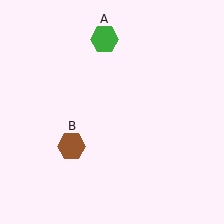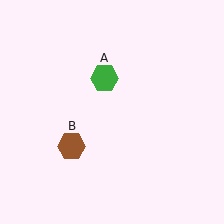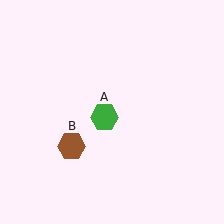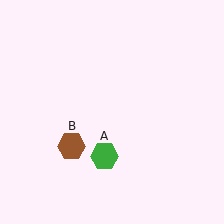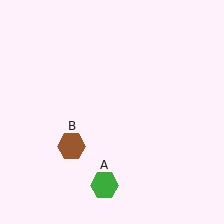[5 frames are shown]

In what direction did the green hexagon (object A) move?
The green hexagon (object A) moved down.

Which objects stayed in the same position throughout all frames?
Brown hexagon (object B) remained stationary.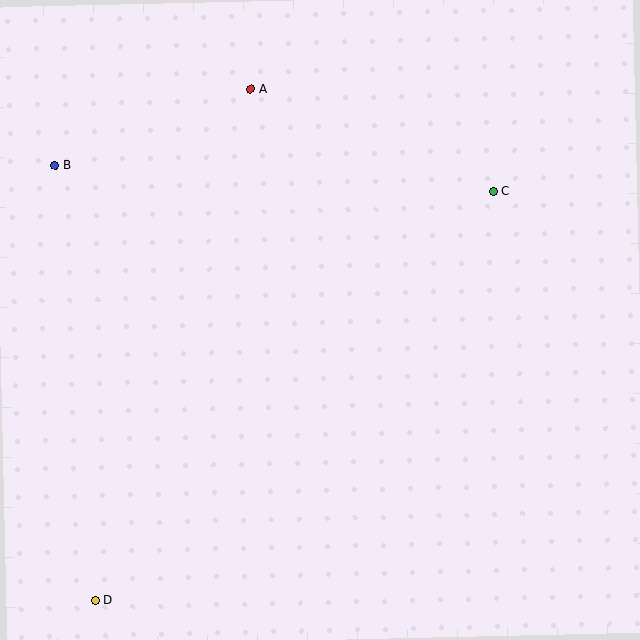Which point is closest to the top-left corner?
Point B is closest to the top-left corner.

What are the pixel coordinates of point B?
Point B is at (55, 165).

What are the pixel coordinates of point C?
Point C is at (493, 191).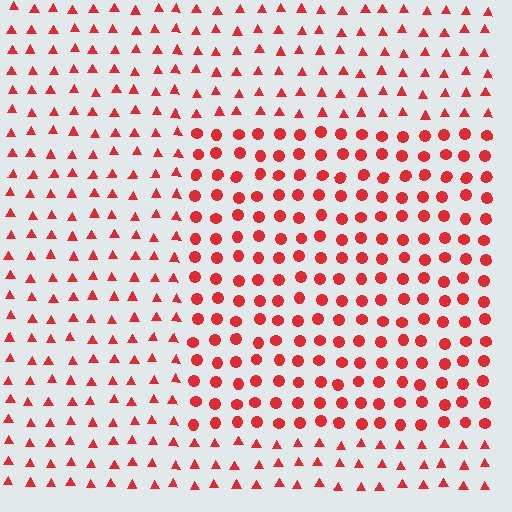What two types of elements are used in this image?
The image uses circles inside the rectangle region and triangles outside it.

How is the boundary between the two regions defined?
The boundary is defined by a change in element shape: circles inside vs. triangles outside. All elements share the same color and spacing.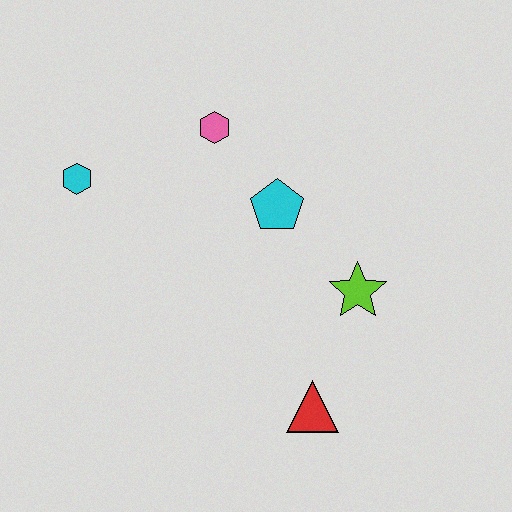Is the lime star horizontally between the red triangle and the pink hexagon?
No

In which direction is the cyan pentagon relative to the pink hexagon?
The cyan pentagon is below the pink hexagon.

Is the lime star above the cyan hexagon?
No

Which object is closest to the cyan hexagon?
The pink hexagon is closest to the cyan hexagon.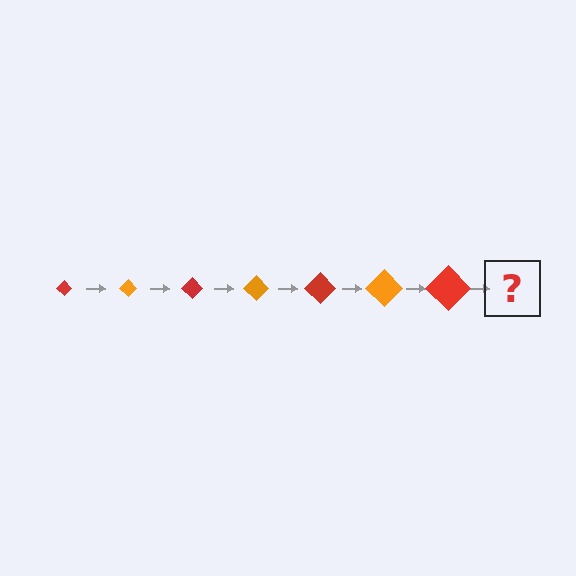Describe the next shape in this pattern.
It should be an orange diamond, larger than the previous one.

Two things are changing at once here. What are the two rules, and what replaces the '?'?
The two rules are that the diamond grows larger each step and the color cycles through red and orange. The '?' should be an orange diamond, larger than the previous one.